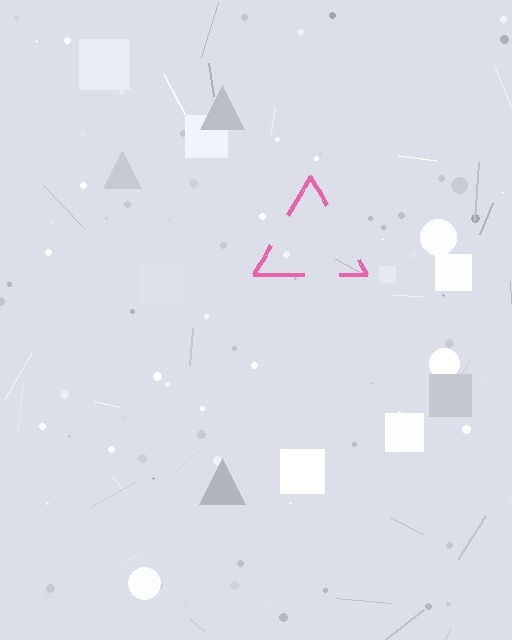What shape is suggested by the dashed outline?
The dashed outline suggests a triangle.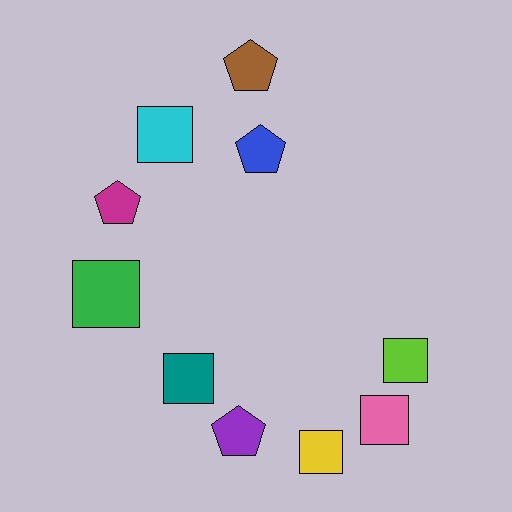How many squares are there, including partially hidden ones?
There are 6 squares.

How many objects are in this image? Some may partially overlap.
There are 10 objects.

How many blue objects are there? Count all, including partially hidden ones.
There is 1 blue object.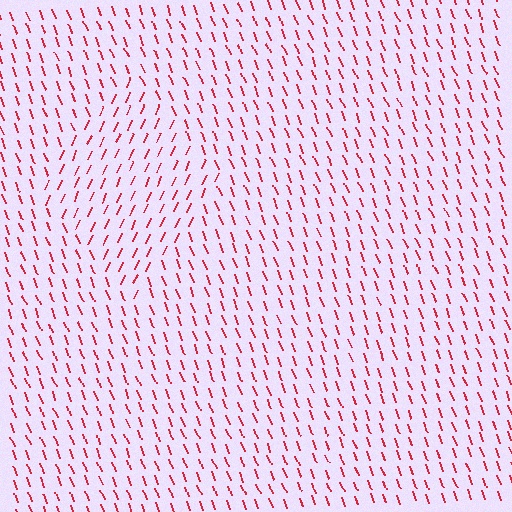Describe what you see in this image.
The image is filled with small red line segments. A diamond region in the image has lines oriented differently from the surrounding lines, creating a visible texture boundary.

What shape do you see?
I see a diamond.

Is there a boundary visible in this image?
Yes, there is a texture boundary formed by a change in line orientation.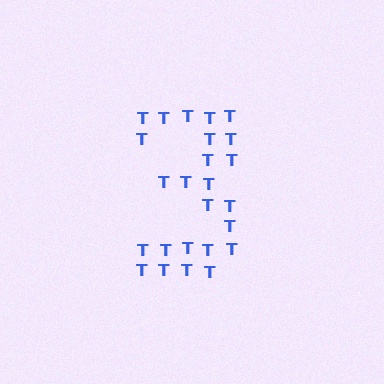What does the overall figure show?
The overall figure shows the digit 3.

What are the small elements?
The small elements are letter T's.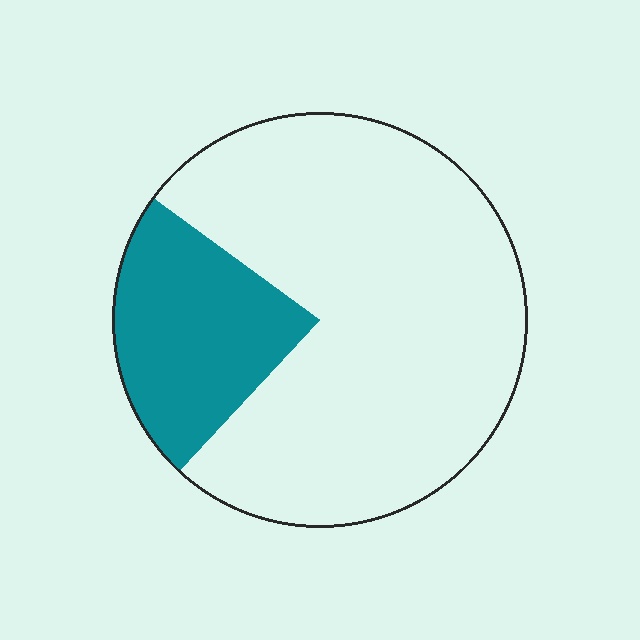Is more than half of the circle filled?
No.